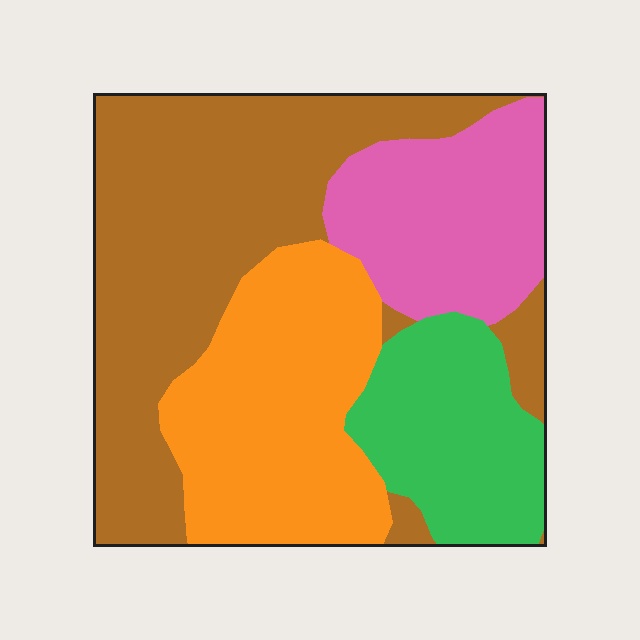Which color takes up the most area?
Brown, at roughly 40%.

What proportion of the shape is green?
Green takes up about one sixth (1/6) of the shape.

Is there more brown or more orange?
Brown.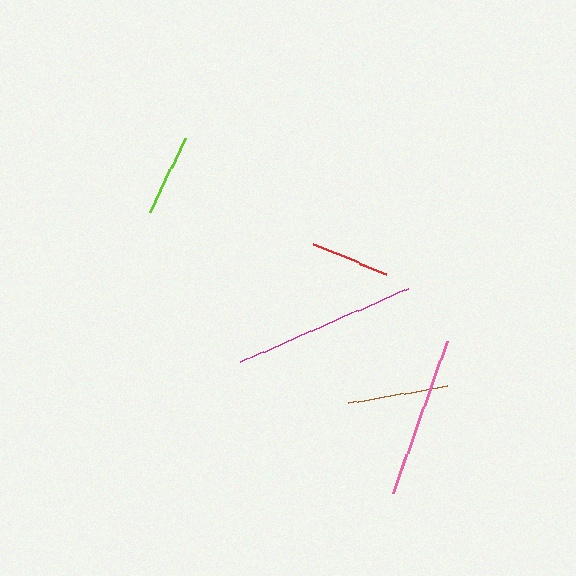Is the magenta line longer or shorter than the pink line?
The magenta line is longer than the pink line.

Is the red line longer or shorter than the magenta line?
The magenta line is longer than the red line.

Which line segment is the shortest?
The red line is the shortest at approximately 79 pixels.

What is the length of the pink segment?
The pink segment is approximately 161 pixels long.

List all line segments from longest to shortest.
From longest to shortest: magenta, pink, brown, lime, red.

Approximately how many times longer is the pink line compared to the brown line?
The pink line is approximately 1.6 times the length of the brown line.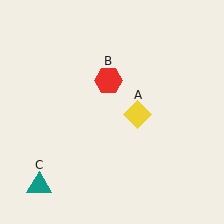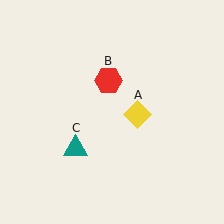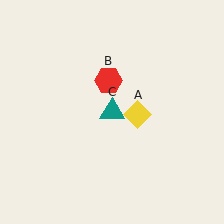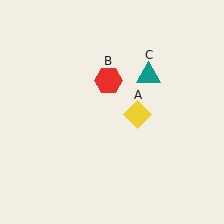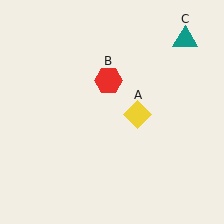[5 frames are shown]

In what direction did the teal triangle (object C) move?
The teal triangle (object C) moved up and to the right.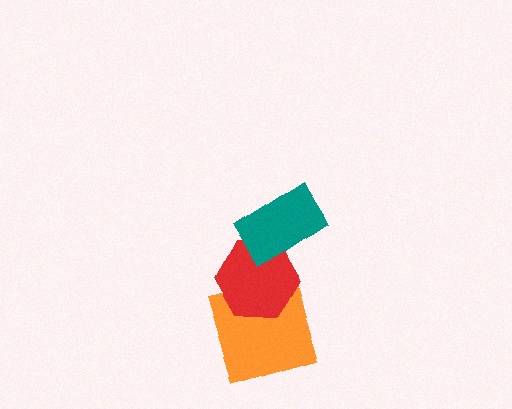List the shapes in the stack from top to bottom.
From top to bottom: the teal rectangle, the red hexagon, the orange square.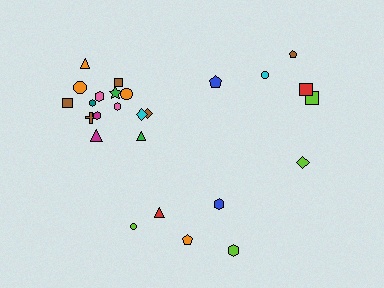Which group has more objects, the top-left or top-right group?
The top-left group.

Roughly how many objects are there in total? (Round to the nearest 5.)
Roughly 25 objects in total.